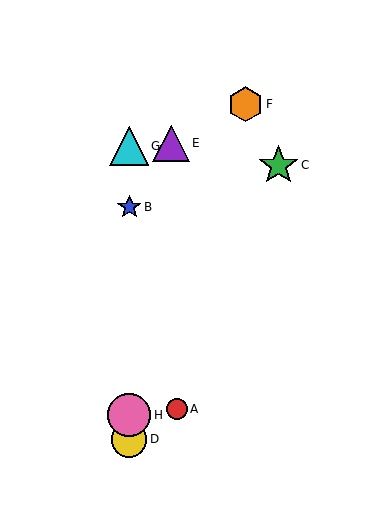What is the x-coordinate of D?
Object D is at x≈129.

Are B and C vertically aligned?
No, B is at x≈129 and C is at x≈278.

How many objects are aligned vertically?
4 objects (B, D, G, H) are aligned vertically.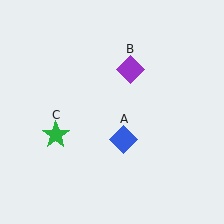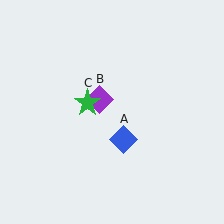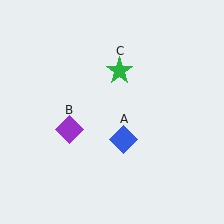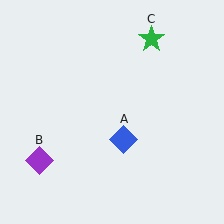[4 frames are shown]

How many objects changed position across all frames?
2 objects changed position: purple diamond (object B), green star (object C).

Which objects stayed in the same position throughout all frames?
Blue diamond (object A) remained stationary.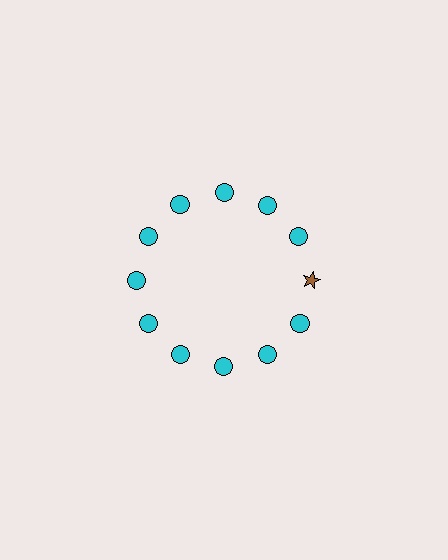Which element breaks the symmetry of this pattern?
The brown star at roughly the 3 o'clock position breaks the symmetry. All other shapes are cyan circles.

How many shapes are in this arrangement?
There are 12 shapes arranged in a ring pattern.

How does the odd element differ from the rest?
It differs in both color (brown instead of cyan) and shape (star instead of circle).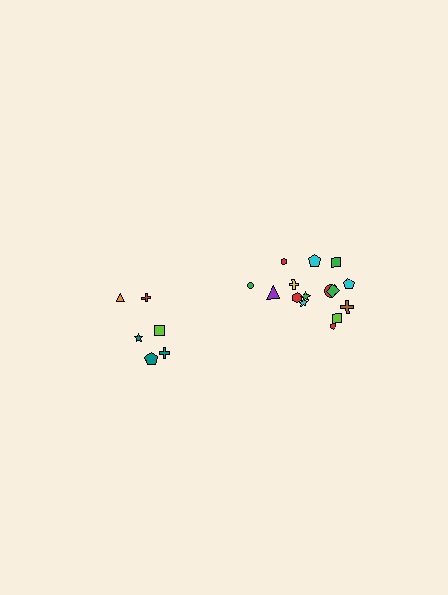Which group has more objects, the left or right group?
The right group.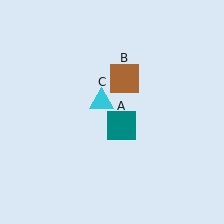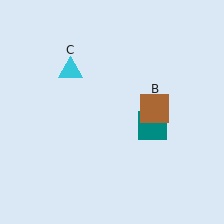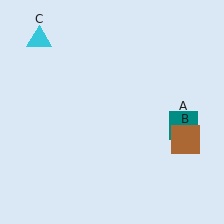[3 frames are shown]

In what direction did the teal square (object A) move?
The teal square (object A) moved right.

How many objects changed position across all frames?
3 objects changed position: teal square (object A), brown square (object B), cyan triangle (object C).